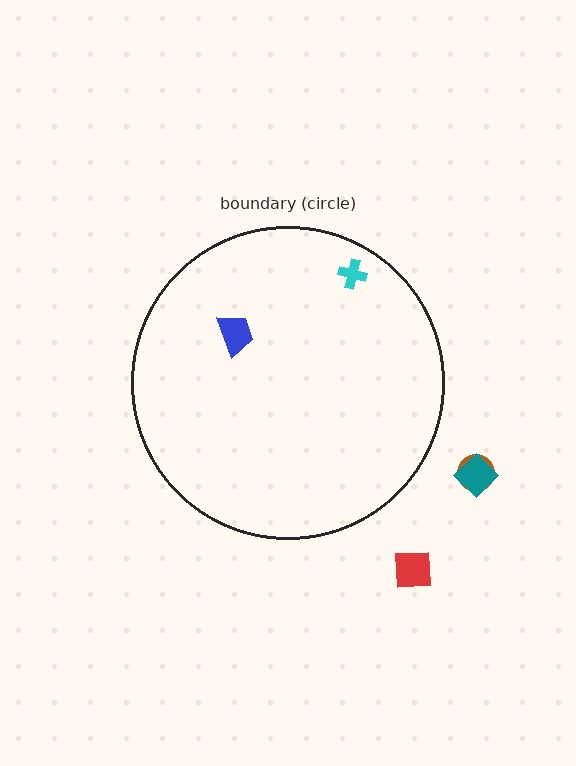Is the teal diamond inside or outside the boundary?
Outside.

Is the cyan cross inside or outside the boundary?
Inside.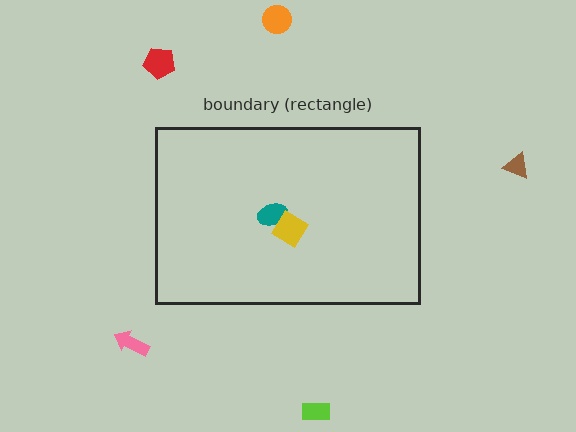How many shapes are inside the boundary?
2 inside, 5 outside.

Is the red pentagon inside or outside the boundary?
Outside.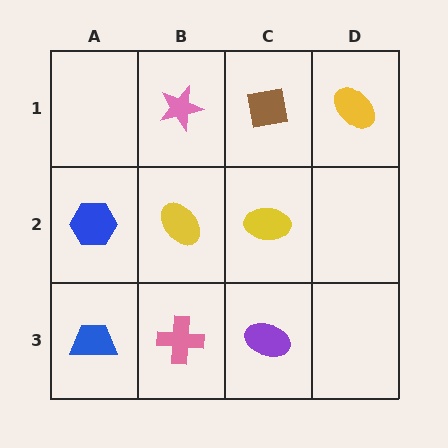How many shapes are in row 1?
3 shapes.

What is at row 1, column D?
A yellow ellipse.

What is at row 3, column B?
A pink cross.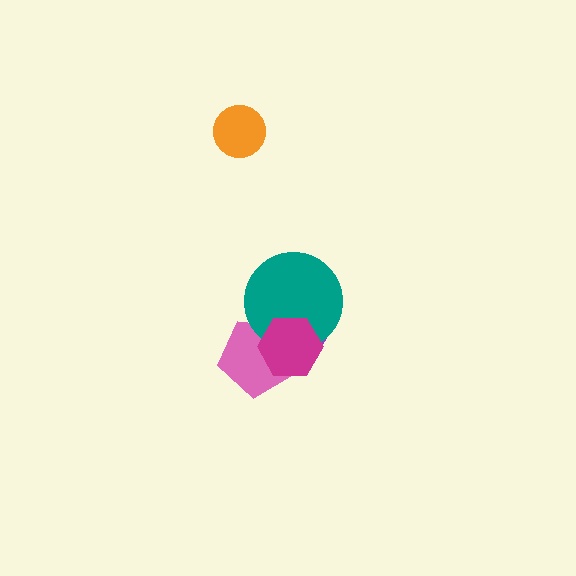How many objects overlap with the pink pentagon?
3 objects overlap with the pink pentagon.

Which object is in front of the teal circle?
The magenta hexagon is in front of the teal circle.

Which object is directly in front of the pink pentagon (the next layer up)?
The teal circle is directly in front of the pink pentagon.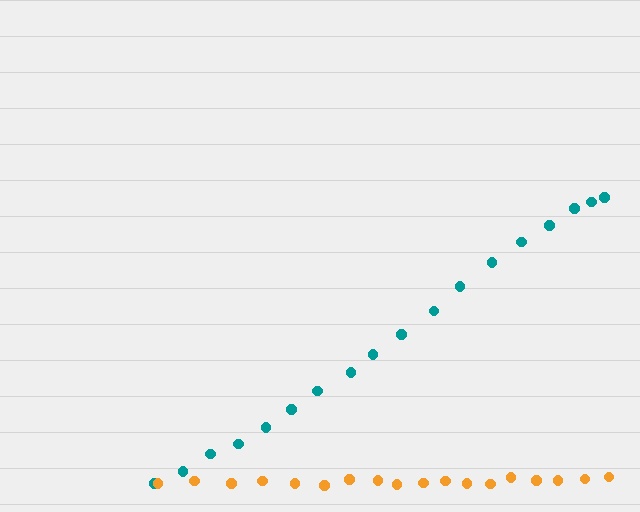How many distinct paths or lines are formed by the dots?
There are 2 distinct paths.